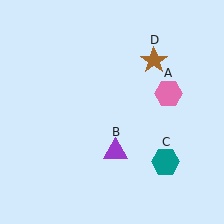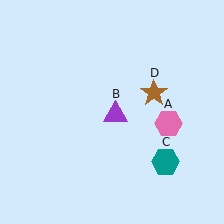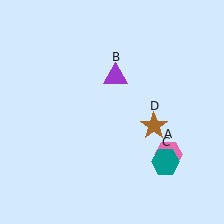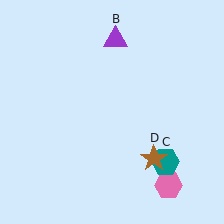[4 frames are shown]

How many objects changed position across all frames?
3 objects changed position: pink hexagon (object A), purple triangle (object B), brown star (object D).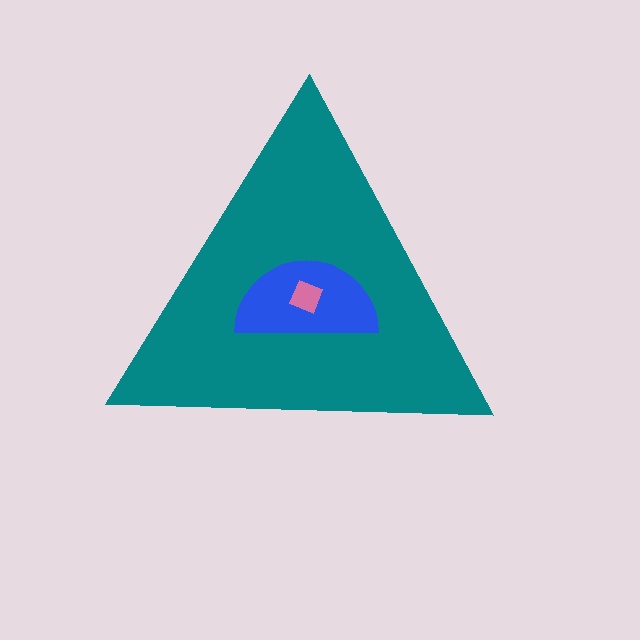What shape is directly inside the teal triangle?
The blue semicircle.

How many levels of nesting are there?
3.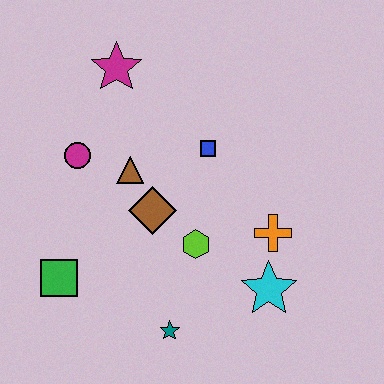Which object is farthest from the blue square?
The green square is farthest from the blue square.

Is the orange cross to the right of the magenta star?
Yes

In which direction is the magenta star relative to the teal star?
The magenta star is above the teal star.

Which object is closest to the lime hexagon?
The brown diamond is closest to the lime hexagon.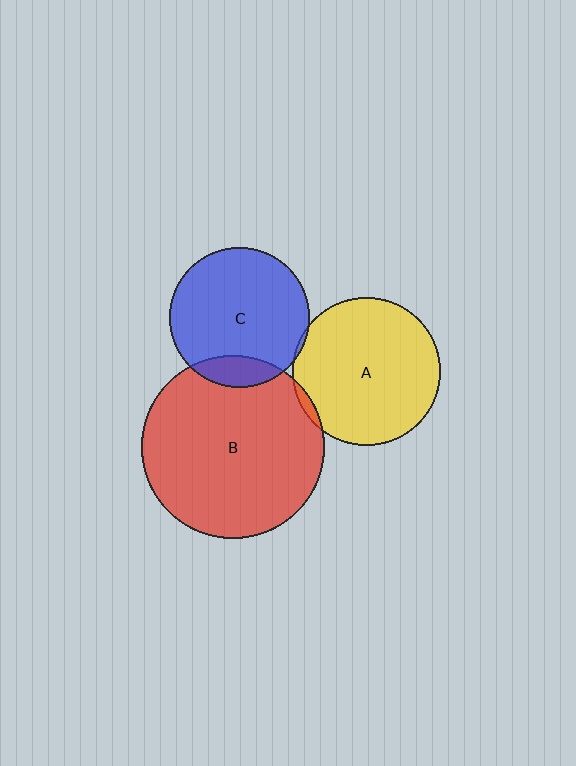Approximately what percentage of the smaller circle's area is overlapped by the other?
Approximately 5%.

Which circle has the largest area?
Circle B (red).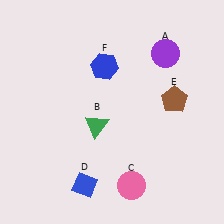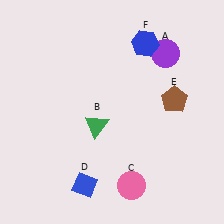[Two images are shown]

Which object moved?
The blue hexagon (F) moved right.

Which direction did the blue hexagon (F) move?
The blue hexagon (F) moved right.